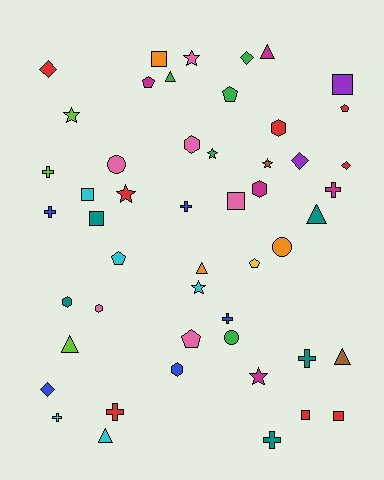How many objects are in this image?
There are 50 objects.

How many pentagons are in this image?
There are 6 pentagons.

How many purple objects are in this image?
There are 2 purple objects.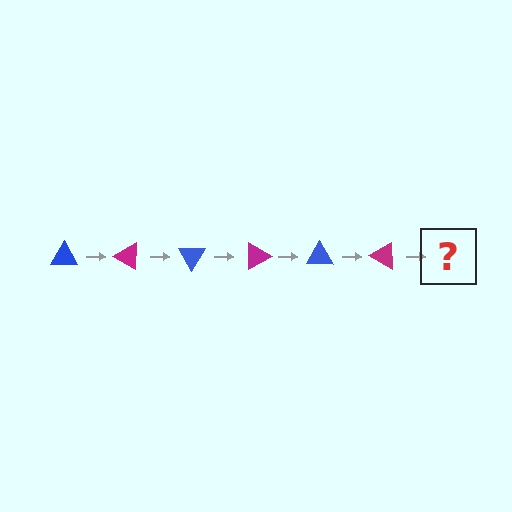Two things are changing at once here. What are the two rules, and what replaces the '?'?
The two rules are that it rotates 30 degrees each step and the color cycles through blue and magenta. The '?' should be a blue triangle, rotated 180 degrees from the start.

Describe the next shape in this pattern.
It should be a blue triangle, rotated 180 degrees from the start.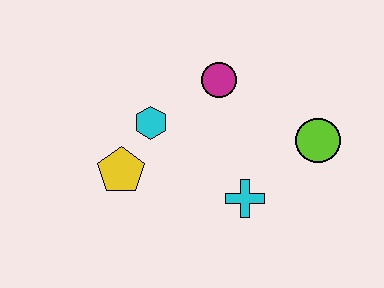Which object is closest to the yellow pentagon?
The cyan hexagon is closest to the yellow pentagon.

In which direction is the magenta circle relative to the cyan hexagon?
The magenta circle is to the right of the cyan hexagon.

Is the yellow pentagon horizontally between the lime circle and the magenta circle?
No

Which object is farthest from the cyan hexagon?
The lime circle is farthest from the cyan hexagon.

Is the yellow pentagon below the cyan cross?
No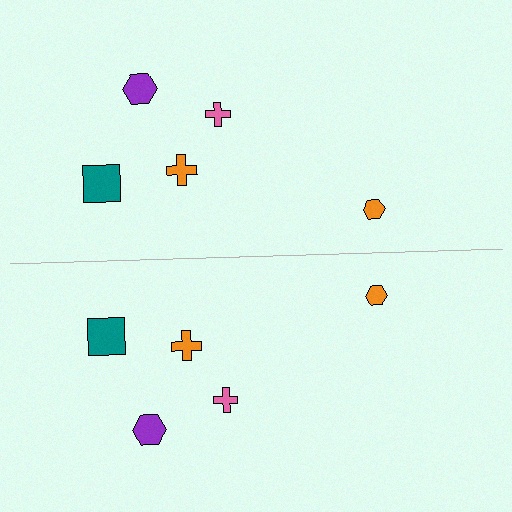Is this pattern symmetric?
Yes, this pattern has bilateral (reflection) symmetry.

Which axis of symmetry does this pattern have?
The pattern has a horizontal axis of symmetry running through the center of the image.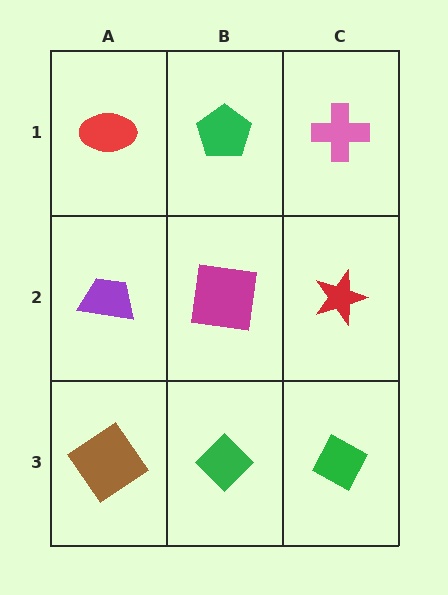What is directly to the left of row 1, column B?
A red ellipse.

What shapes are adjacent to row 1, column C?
A red star (row 2, column C), a green pentagon (row 1, column B).